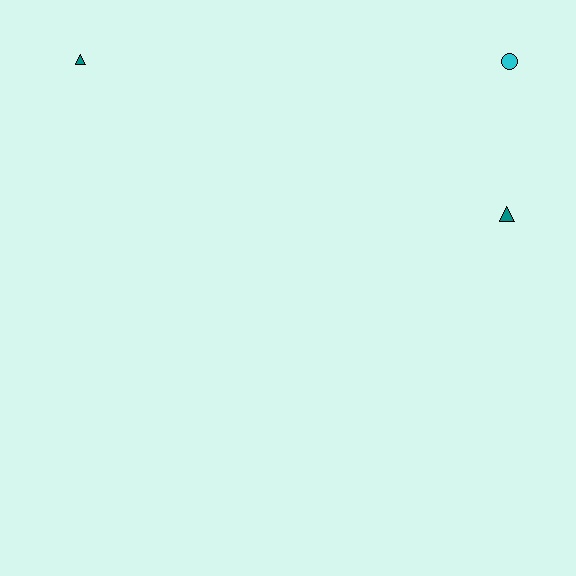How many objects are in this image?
There are 3 objects.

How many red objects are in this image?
There are no red objects.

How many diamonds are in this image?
There are no diamonds.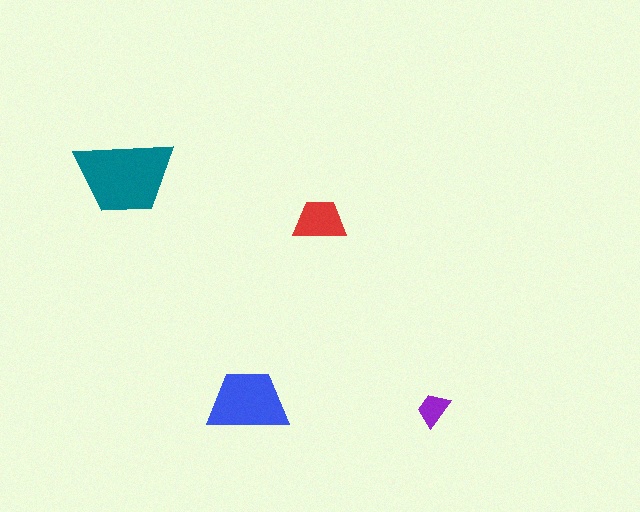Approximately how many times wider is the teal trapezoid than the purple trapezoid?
About 3 times wider.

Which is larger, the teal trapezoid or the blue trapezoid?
The teal one.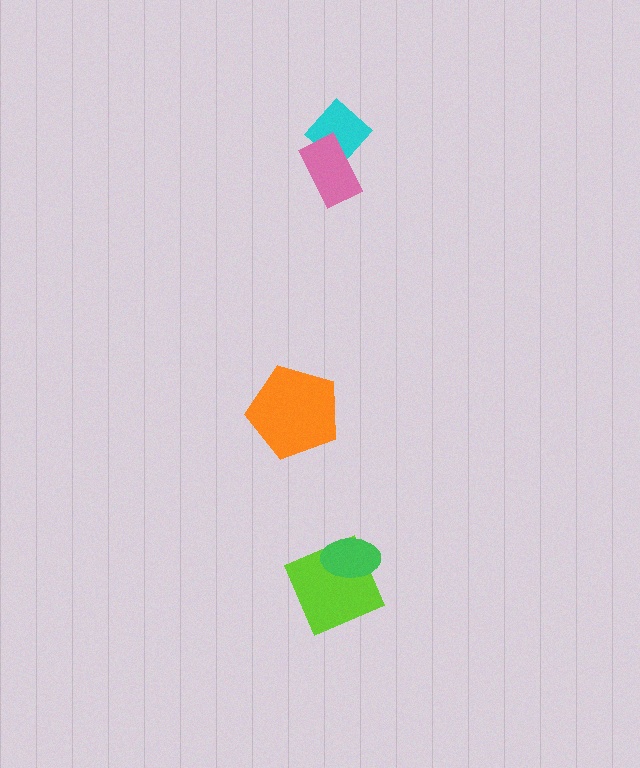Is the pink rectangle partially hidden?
No, no other shape covers it.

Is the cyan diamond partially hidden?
Yes, it is partially covered by another shape.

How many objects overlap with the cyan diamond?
1 object overlaps with the cyan diamond.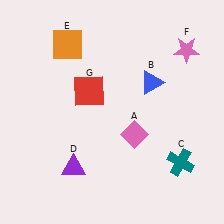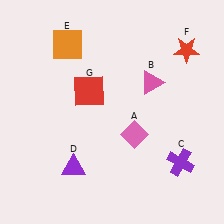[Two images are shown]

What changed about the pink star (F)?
In Image 1, F is pink. In Image 2, it changed to red.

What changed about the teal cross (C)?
In Image 1, C is teal. In Image 2, it changed to purple.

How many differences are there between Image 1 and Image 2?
There are 3 differences between the two images.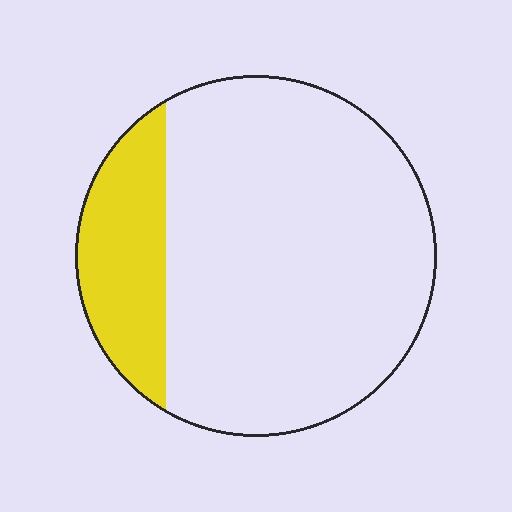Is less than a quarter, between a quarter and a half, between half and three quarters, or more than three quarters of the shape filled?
Less than a quarter.